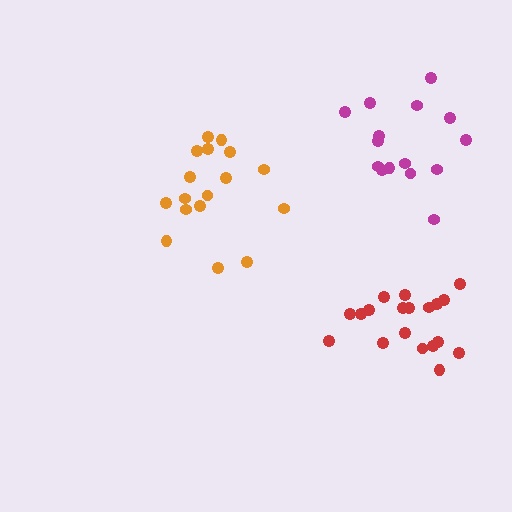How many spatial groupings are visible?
There are 3 spatial groupings.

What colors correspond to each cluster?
The clusters are colored: red, orange, magenta.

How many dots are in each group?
Group 1: 19 dots, Group 2: 17 dots, Group 3: 15 dots (51 total).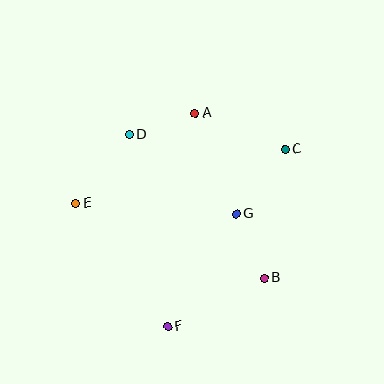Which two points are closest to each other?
Points A and D are closest to each other.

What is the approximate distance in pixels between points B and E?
The distance between B and E is approximately 202 pixels.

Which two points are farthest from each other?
Points C and E are farthest from each other.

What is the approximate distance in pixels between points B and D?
The distance between B and D is approximately 197 pixels.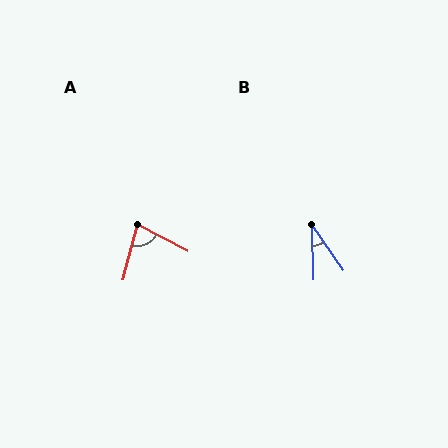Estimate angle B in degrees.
Approximately 34 degrees.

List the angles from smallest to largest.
B (34°), A (76°).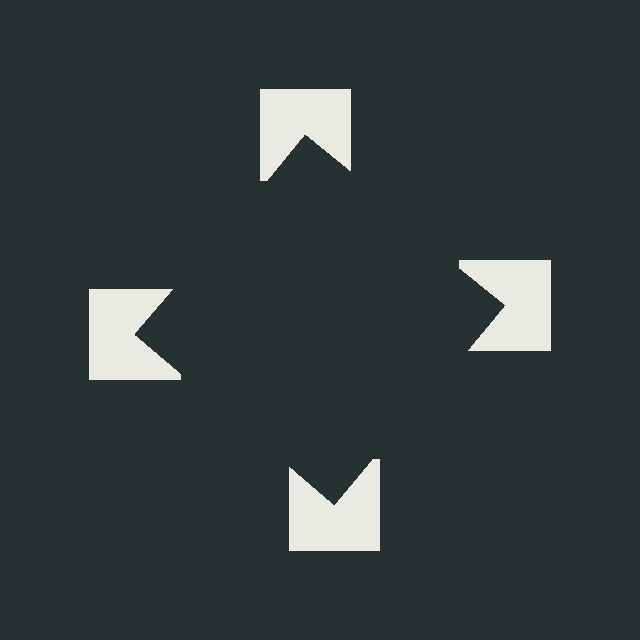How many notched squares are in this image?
There are 4 — one at each vertex of the illusory square.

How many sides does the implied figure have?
4 sides.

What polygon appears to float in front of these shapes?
An illusory square — its edges are inferred from the aligned wedge cuts in the notched squares, not physically drawn.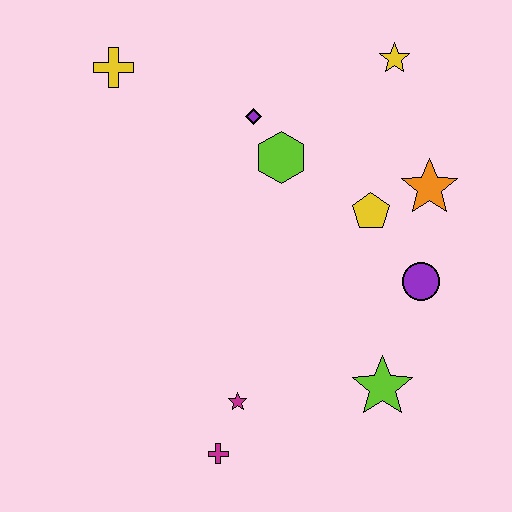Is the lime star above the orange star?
No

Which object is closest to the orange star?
The yellow pentagon is closest to the orange star.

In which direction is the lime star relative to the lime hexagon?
The lime star is below the lime hexagon.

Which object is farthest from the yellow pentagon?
The yellow cross is farthest from the yellow pentagon.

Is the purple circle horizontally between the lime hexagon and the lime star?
No